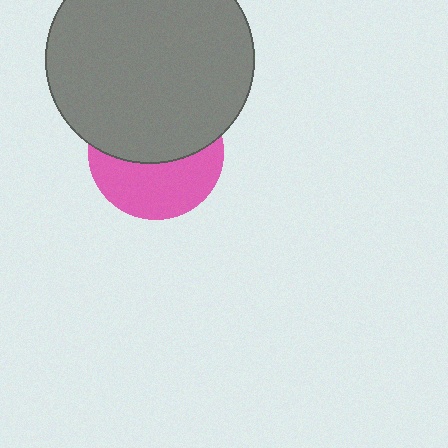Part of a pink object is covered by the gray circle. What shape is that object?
It is a circle.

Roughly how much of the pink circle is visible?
About half of it is visible (roughly 47%).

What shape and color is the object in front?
The object in front is a gray circle.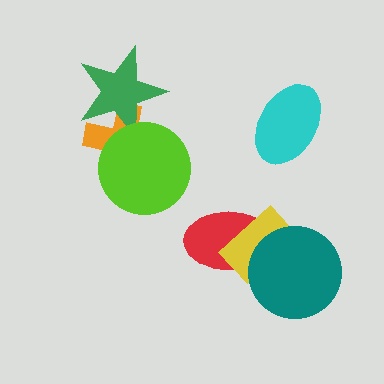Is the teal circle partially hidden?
No, no other shape covers it.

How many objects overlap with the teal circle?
2 objects overlap with the teal circle.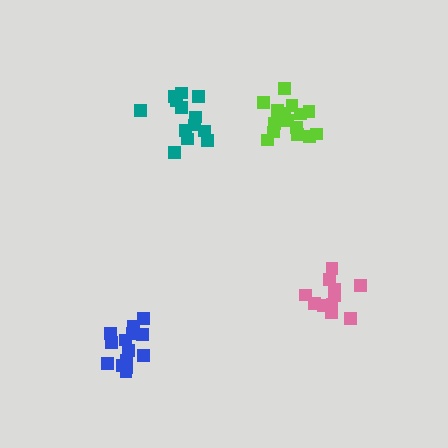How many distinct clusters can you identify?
There are 4 distinct clusters.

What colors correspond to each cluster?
The clusters are colored: blue, lime, pink, teal.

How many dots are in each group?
Group 1: 15 dots, Group 2: 15 dots, Group 3: 11 dots, Group 4: 13 dots (54 total).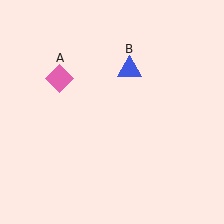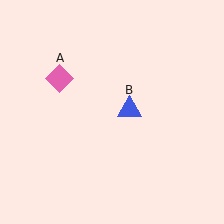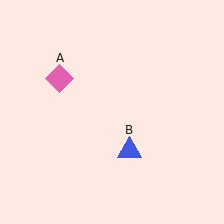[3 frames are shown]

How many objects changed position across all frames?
1 object changed position: blue triangle (object B).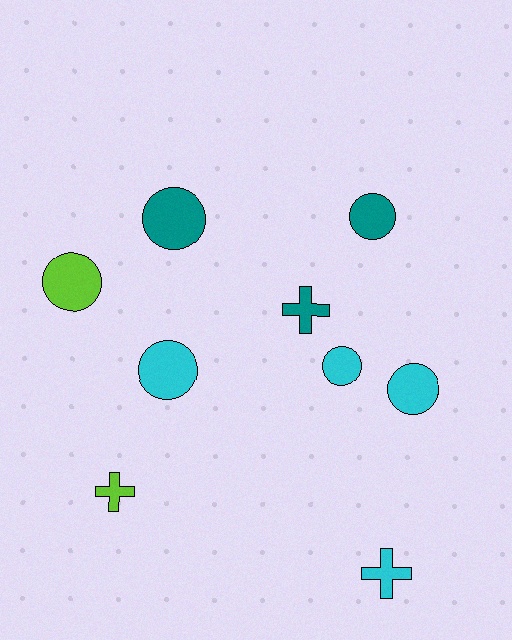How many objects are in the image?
There are 9 objects.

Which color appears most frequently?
Cyan, with 4 objects.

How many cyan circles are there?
There are 3 cyan circles.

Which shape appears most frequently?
Circle, with 6 objects.